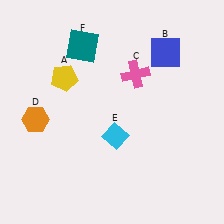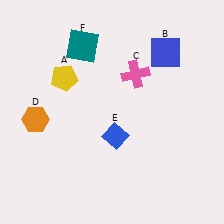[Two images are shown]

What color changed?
The diamond (E) changed from cyan in Image 1 to blue in Image 2.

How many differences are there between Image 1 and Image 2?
There is 1 difference between the two images.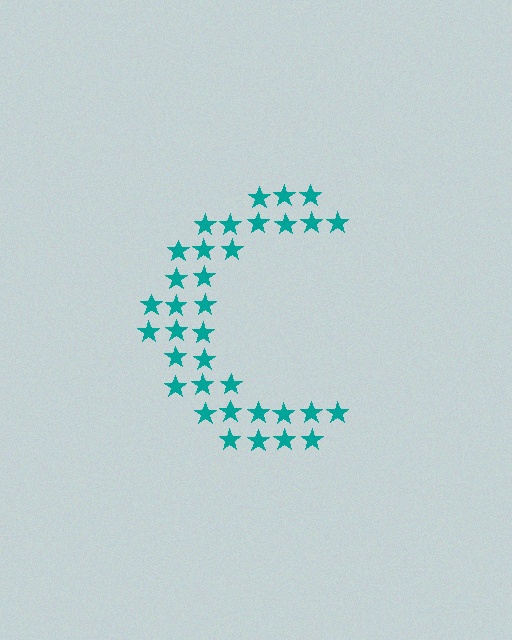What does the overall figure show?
The overall figure shows the letter C.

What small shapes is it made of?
It is made of small stars.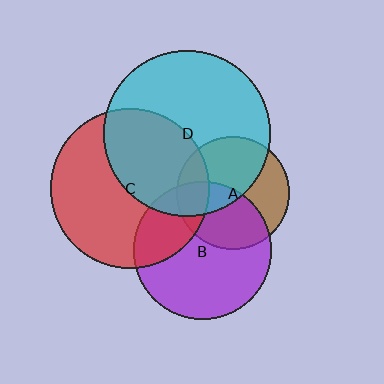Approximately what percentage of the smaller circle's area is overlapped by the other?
Approximately 50%.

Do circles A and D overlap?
Yes.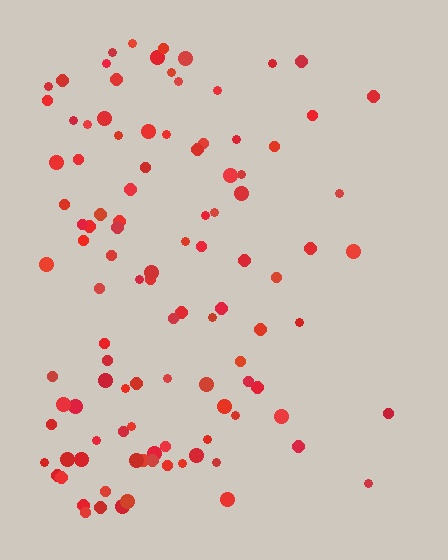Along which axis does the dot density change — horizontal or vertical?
Horizontal.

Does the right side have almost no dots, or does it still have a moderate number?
Still a moderate number, just noticeably fewer than the left.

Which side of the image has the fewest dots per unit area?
The right.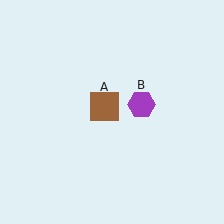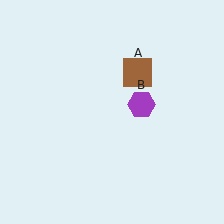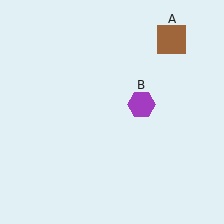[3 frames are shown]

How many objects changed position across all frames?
1 object changed position: brown square (object A).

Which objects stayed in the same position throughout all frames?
Purple hexagon (object B) remained stationary.